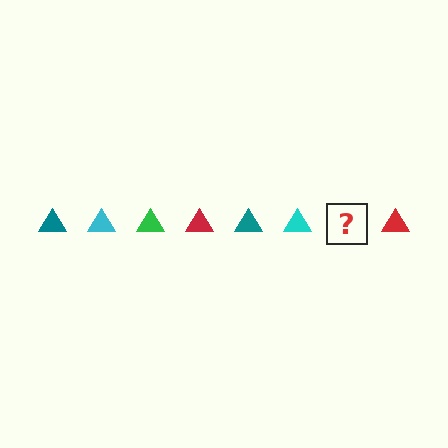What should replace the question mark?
The question mark should be replaced with a green triangle.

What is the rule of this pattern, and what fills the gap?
The rule is that the pattern cycles through teal, cyan, green, red triangles. The gap should be filled with a green triangle.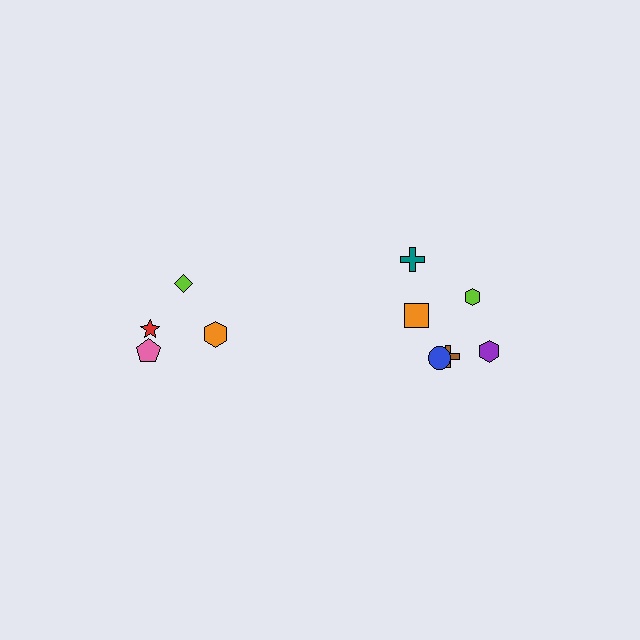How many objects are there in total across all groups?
There are 10 objects.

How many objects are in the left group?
There are 4 objects.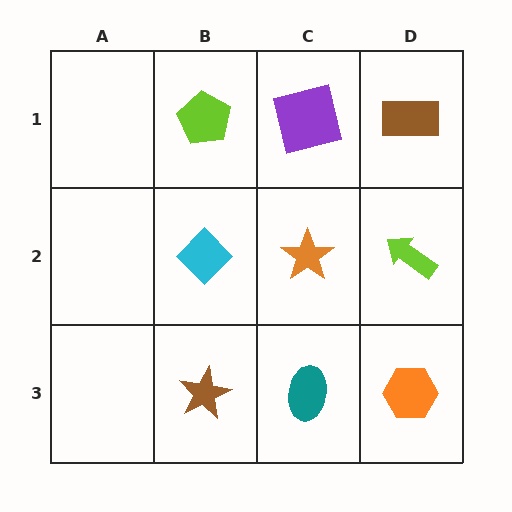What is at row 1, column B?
A lime pentagon.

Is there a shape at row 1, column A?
No, that cell is empty.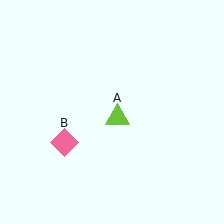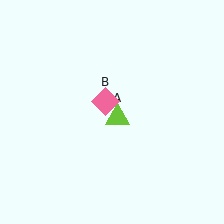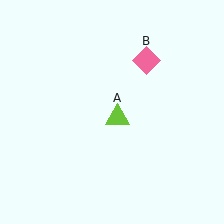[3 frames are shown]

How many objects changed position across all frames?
1 object changed position: pink diamond (object B).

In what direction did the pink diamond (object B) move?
The pink diamond (object B) moved up and to the right.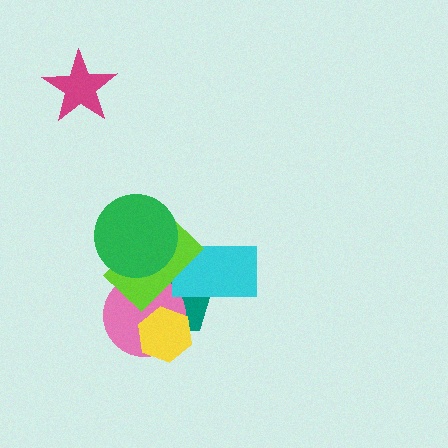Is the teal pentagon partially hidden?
Yes, it is partially covered by another shape.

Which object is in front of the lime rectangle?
The green circle is in front of the lime rectangle.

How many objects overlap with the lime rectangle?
4 objects overlap with the lime rectangle.